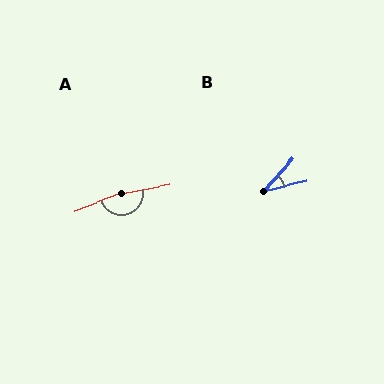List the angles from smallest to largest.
B (35°), A (170°).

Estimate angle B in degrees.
Approximately 35 degrees.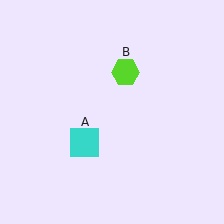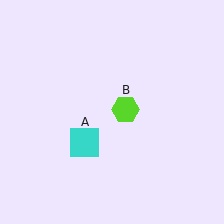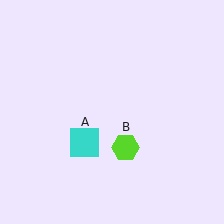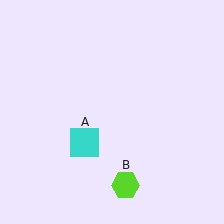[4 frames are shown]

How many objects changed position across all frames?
1 object changed position: lime hexagon (object B).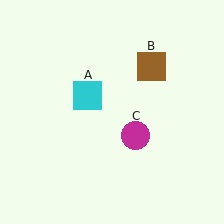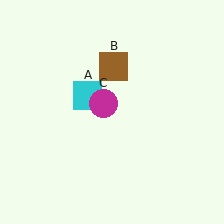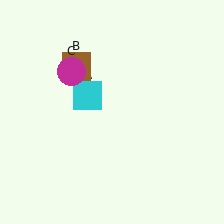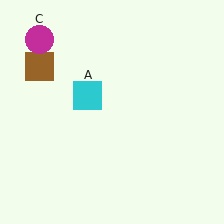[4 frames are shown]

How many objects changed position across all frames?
2 objects changed position: brown square (object B), magenta circle (object C).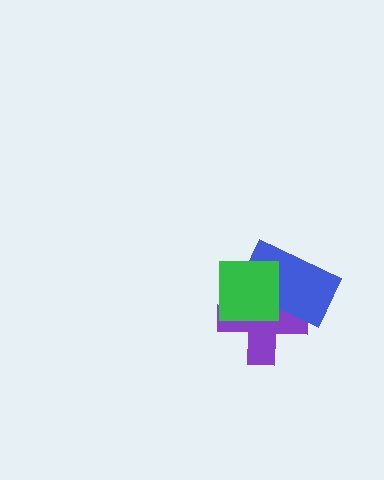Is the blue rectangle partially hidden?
Yes, it is partially covered by another shape.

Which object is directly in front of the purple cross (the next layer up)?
The blue rectangle is directly in front of the purple cross.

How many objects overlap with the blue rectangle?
2 objects overlap with the blue rectangle.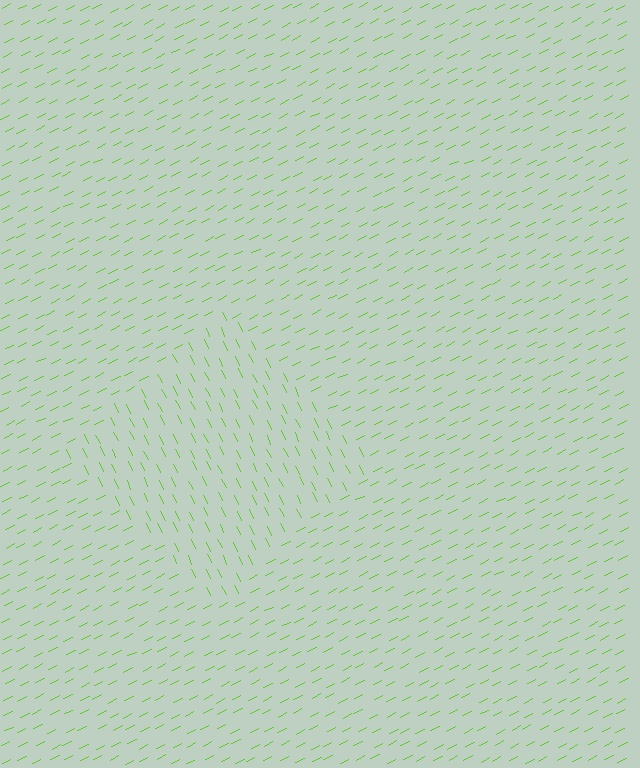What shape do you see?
I see a diamond.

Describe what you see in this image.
The image is filled with small lime line segments. A diamond region in the image has lines oriented differently from the surrounding lines, creating a visible texture boundary.